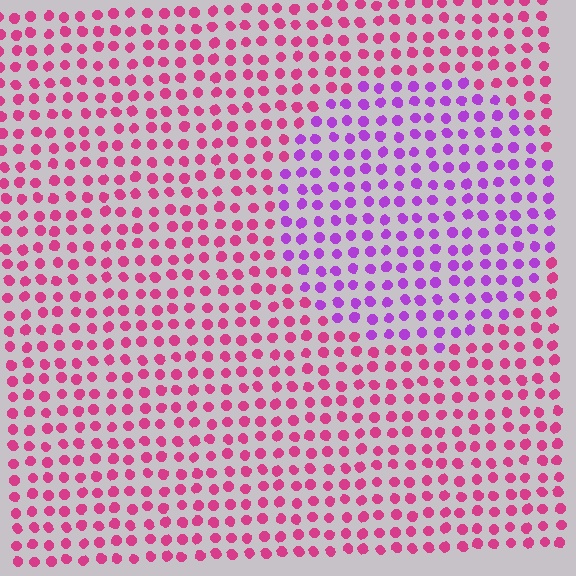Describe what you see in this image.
The image is filled with small magenta elements in a uniform arrangement. A circle-shaped region is visible where the elements are tinted to a slightly different hue, forming a subtle color boundary.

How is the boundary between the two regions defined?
The boundary is defined purely by a slight shift in hue (about 45 degrees). Spacing, size, and orientation are identical on both sides.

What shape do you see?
I see a circle.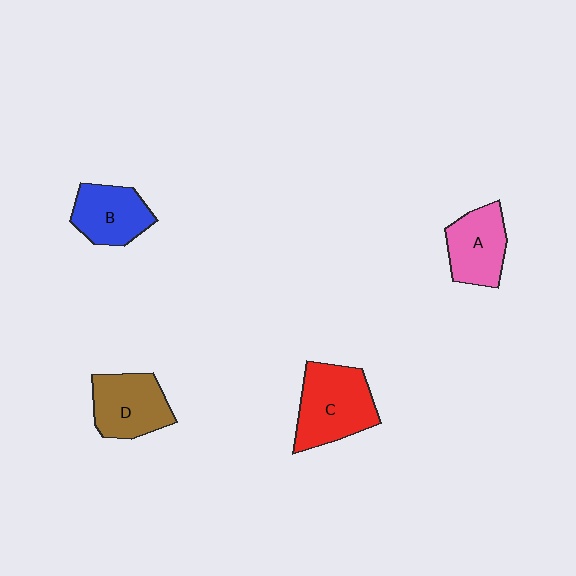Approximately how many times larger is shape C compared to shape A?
Approximately 1.3 times.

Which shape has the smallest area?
Shape B (blue).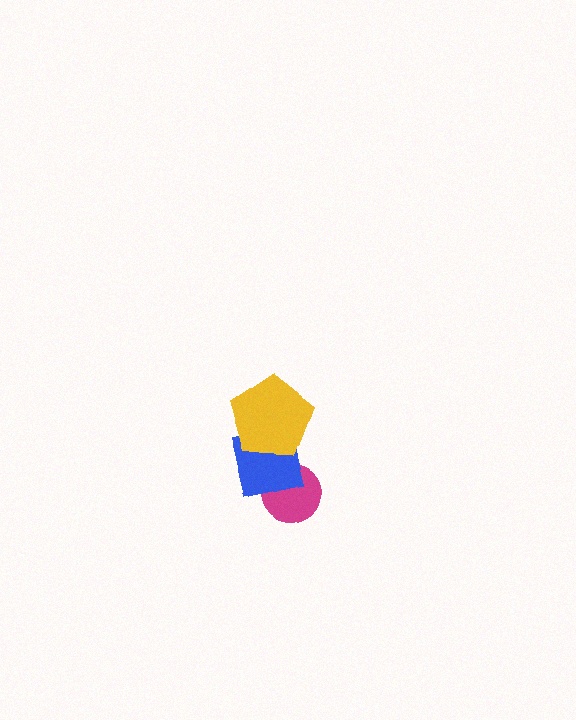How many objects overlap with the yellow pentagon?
1 object overlaps with the yellow pentagon.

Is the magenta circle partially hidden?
Yes, it is partially covered by another shape.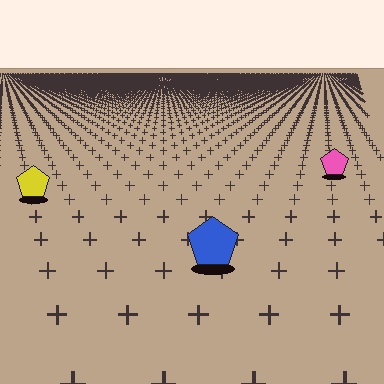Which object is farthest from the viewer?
The pink pentagon is farthest from the viewer. It appears smaller and the ground texture around it is denser.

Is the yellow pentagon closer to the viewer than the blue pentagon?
No. The blue pentagon is closer — you can tell from the texture gradient: the ground texture is coarser near it.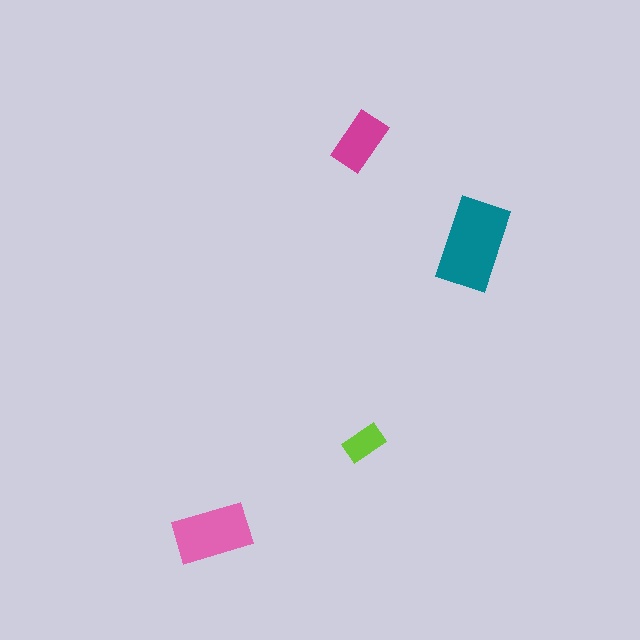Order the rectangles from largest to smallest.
the teal one, the pink one, the magenta one, the lime one.